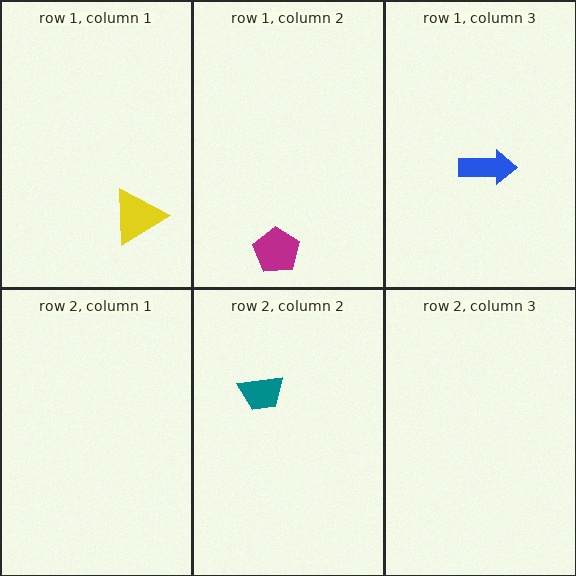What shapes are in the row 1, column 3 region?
The blue arrow.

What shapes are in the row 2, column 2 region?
The teal trapezoid.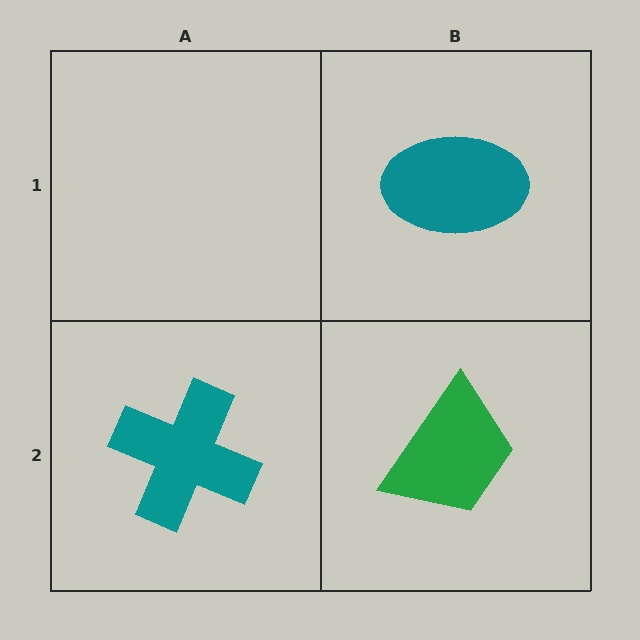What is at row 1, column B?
A teal ellipse.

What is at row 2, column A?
A teal cross.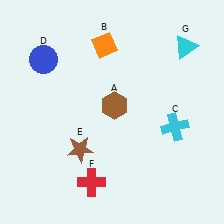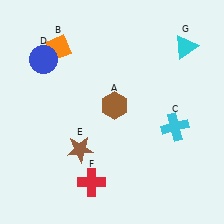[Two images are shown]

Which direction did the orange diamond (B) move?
The orange diamond (B) moved left.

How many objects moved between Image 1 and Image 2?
1 object moved between the two images.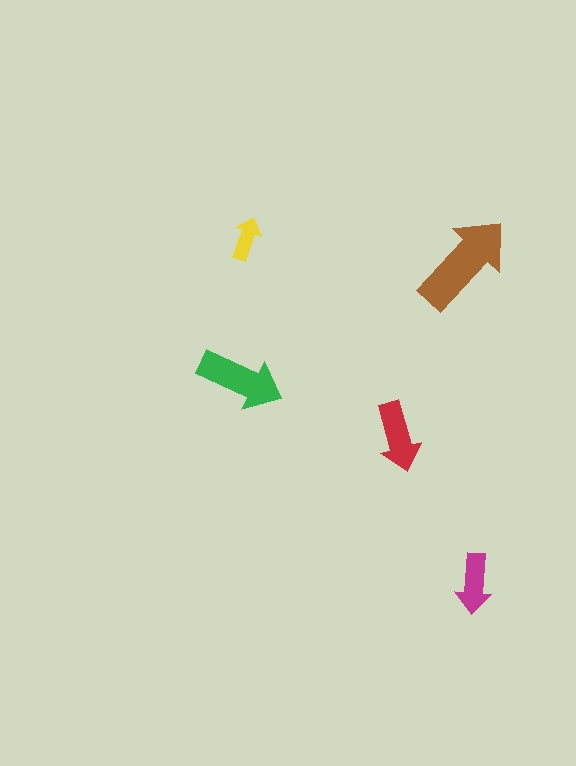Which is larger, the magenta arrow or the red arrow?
The red one.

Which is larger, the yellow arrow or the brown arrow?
The brown one.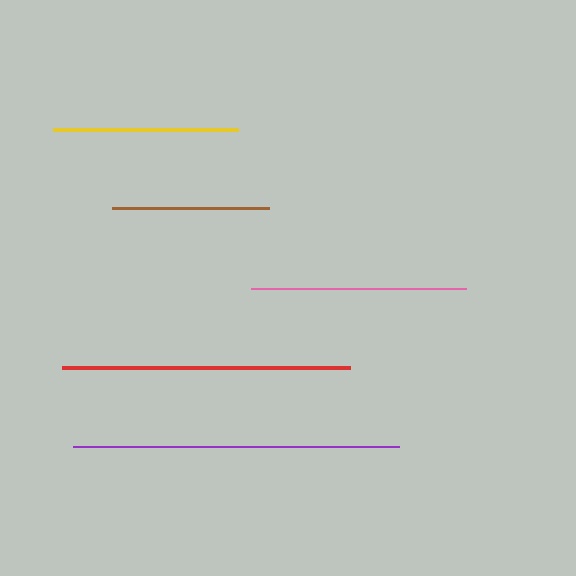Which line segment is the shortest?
The brown line is the shortest at approximately 158 pixels.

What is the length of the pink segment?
The pink segment is approximately 216 pixels long.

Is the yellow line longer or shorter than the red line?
The red line is longer than the yellow line.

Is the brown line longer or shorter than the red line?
The red line is longer than the brown line.